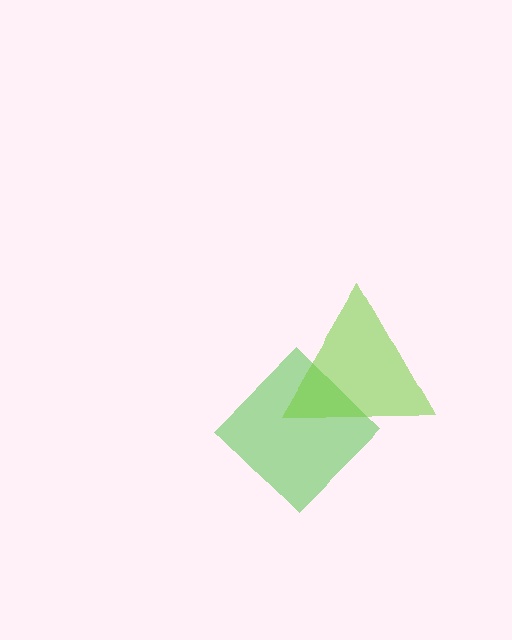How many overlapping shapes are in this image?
There are 2 overlapping shapes in the image.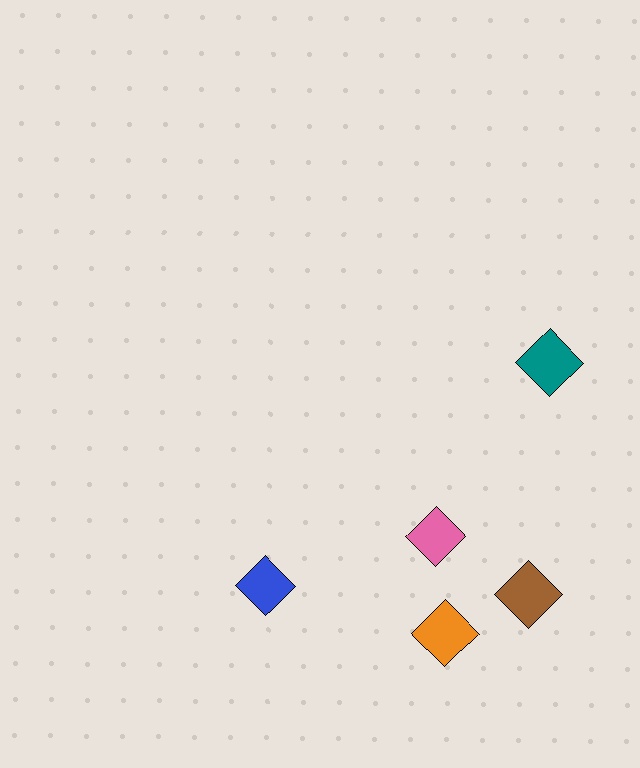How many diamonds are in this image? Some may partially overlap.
There are 5 diamonds.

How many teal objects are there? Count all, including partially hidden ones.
There is 1 teal object.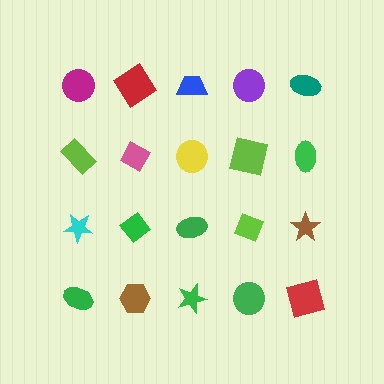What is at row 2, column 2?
A pink diamond.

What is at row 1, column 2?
A red diamond.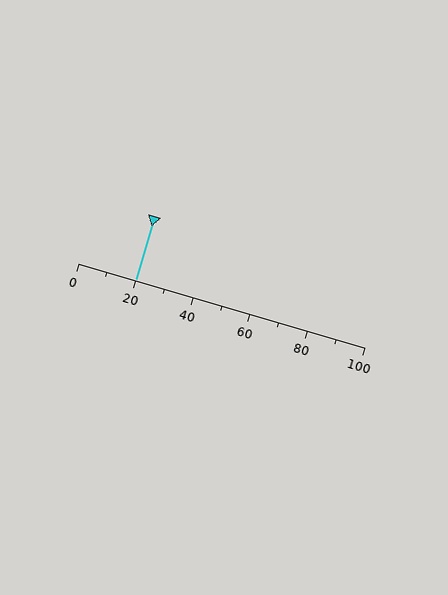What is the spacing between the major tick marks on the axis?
The major ticks are spaced 20 apart.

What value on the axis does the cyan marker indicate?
The marker indicates approximately 20.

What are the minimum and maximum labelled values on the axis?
The axis runs from 0 to 100.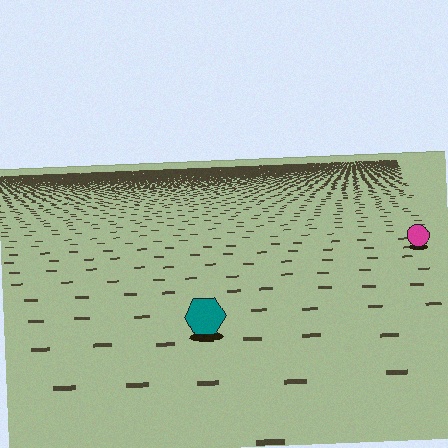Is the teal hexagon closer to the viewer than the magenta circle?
Yes. The teal hexagon is closer — you can tell from the texture gradient: the ground texture is coarser near it.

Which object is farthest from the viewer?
The magenta circle is farthest from the viewer. It appears smaller and the ground texture around it is denser.